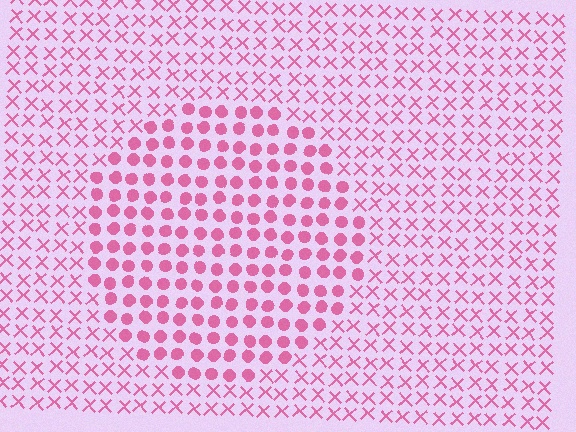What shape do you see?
I see a circle.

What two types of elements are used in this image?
The image uses circles inside the circle region and X marks outside it.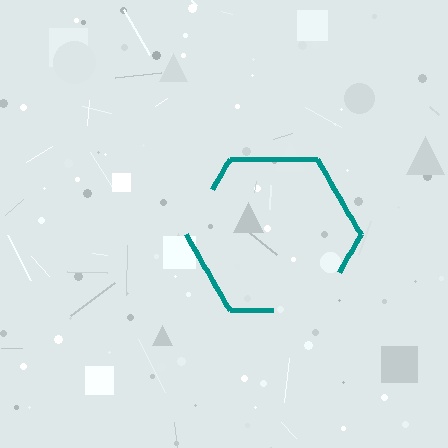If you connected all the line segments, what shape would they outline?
They would outline a hexagon.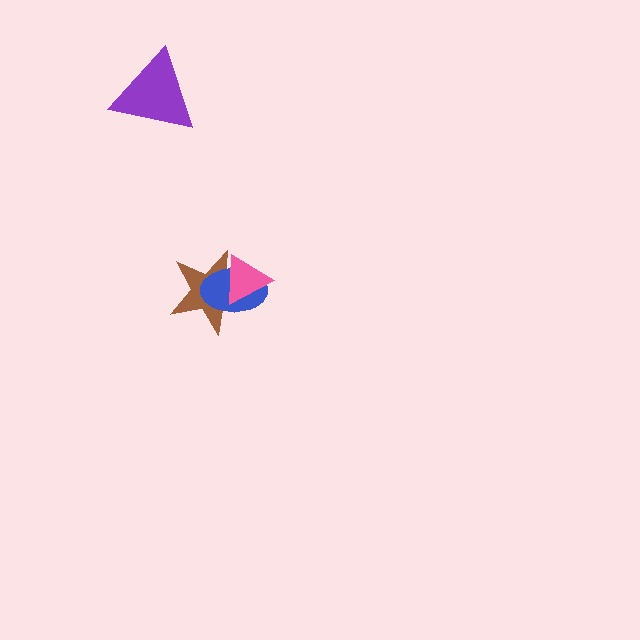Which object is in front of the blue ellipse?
The pink triangle is in front of the blue ellipse.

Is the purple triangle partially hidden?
No, no other shape covers it.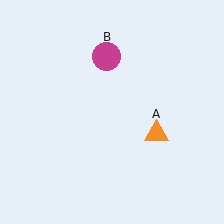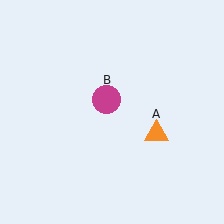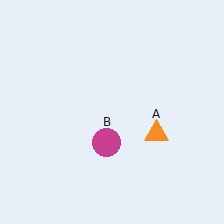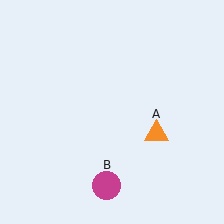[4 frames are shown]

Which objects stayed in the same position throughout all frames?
Orange triangle (object A) remained stationary.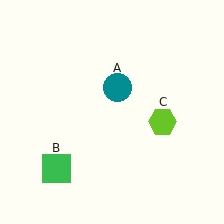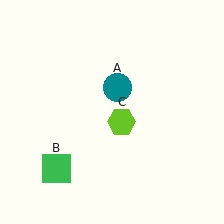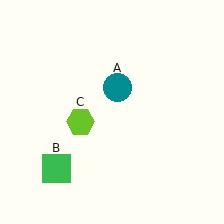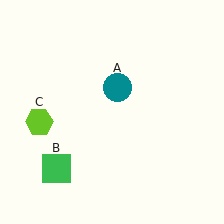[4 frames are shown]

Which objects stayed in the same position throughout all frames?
Teal circle (object A) and green square (object B) remained stationary.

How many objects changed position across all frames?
1 object changed position: lime hexagon (object C).